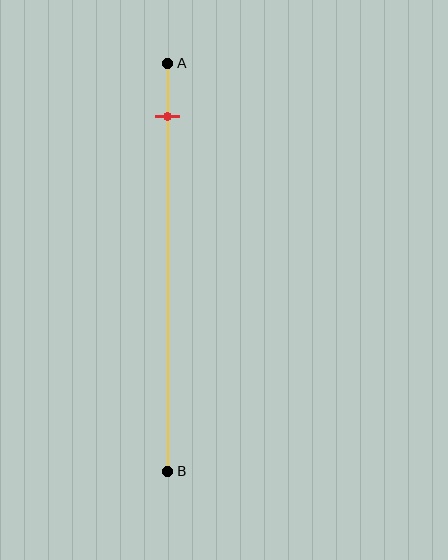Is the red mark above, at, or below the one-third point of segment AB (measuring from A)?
The red mark is above the one-third point of segment AB.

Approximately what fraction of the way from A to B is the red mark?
The red mark is approximately 15% of the way from A to B.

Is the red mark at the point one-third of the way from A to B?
No, the mark is at about 15% from A, not at the 33% one-third point.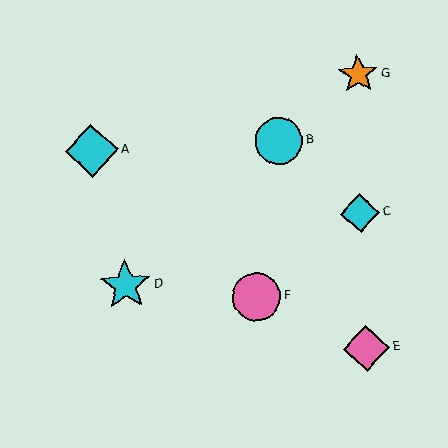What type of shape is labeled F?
Shape F is a pink circle.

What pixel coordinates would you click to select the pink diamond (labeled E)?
Click at (366, 348) to select the pink diamond E.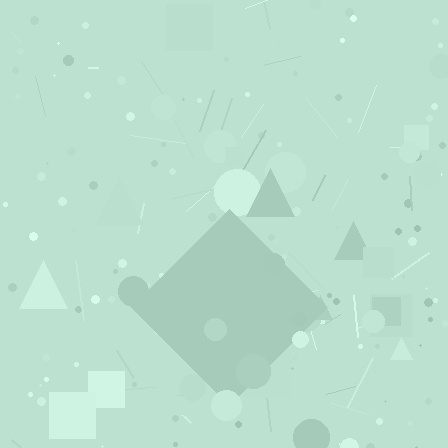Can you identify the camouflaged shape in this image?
The camouflaged shape is a diamond.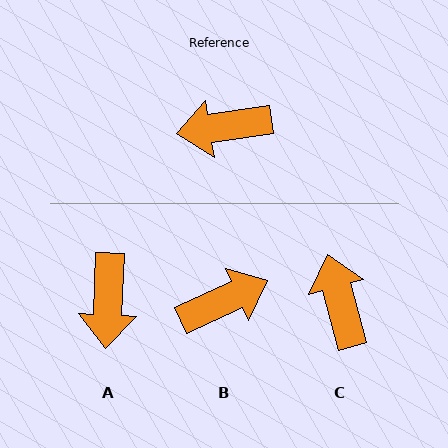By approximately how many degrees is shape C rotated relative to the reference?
Approximately 84 degrees clockwise.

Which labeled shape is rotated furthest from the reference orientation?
B, about 164 degrees away.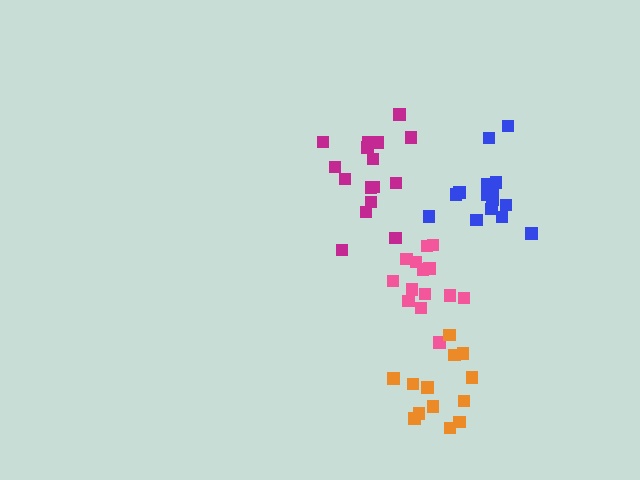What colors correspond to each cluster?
The clusters are colored: pink, orange, magenta, blue.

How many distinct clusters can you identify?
There are 4 distinct clusters.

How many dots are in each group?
Group 1: 14 dots, Group 2: 13 dots, Group 3: 16 dots, Group 4: 15 dots (58 total).